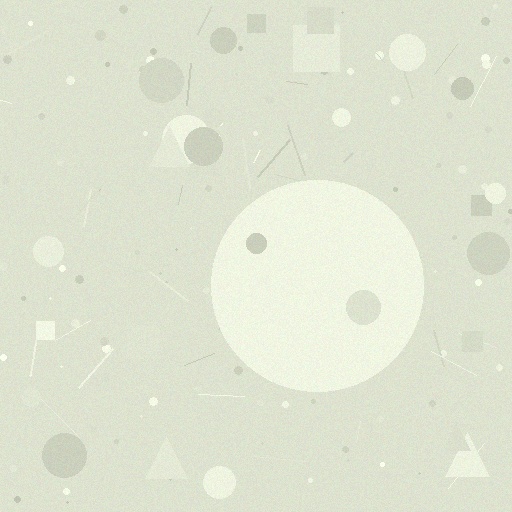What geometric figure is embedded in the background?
A circle is embedded in the background.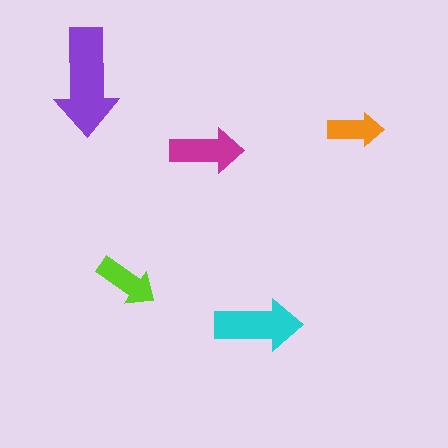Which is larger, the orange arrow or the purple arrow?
The purple one.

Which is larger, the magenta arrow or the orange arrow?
The magenta one.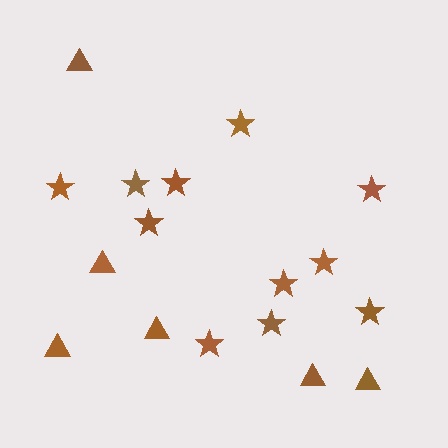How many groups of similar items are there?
There are 2 groups: one group of triangles (6) and one group of stars (11).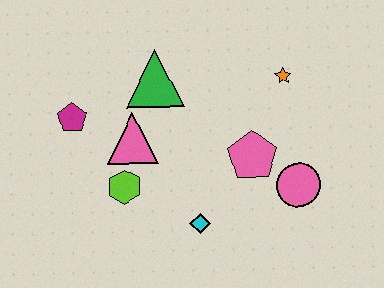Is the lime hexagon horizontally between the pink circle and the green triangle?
No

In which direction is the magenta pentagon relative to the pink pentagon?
The magenta pentagon is to the left of the pink pentagon.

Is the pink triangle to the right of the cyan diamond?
No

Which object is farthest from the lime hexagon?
The orange star is farthest from the lime hexagon.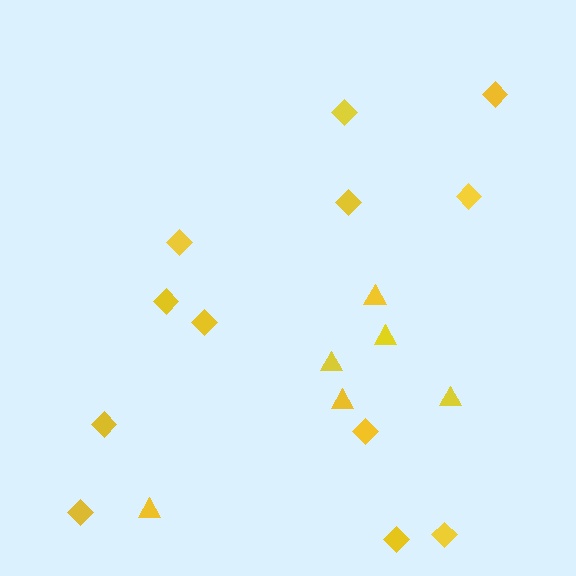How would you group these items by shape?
There are 2 groups: one group of triangles (6) and one group of diamonds (12).